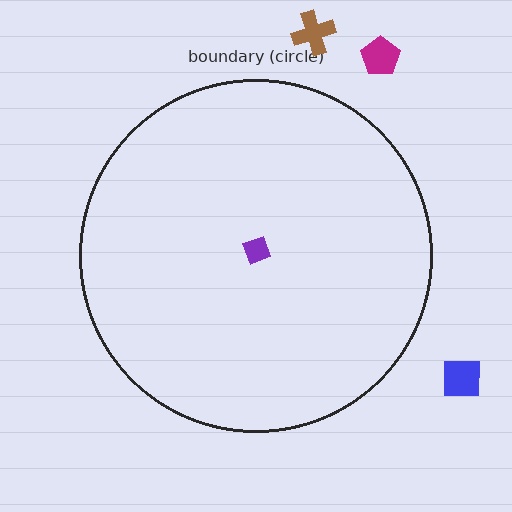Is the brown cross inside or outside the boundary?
Outside.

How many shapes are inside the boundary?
1 inside, 3 outside.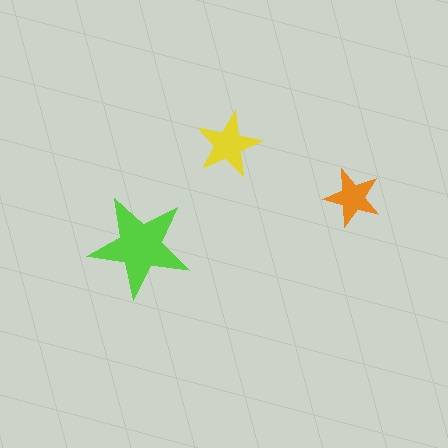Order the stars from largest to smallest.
the lime one, the yellow one, the orange one.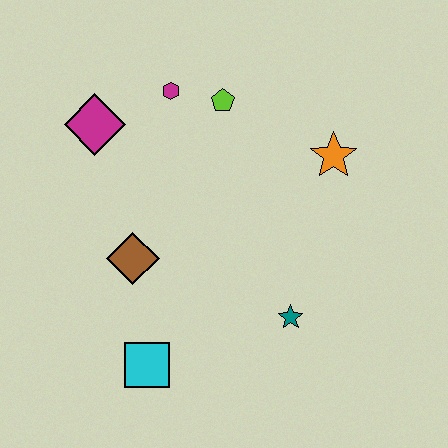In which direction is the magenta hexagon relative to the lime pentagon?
The magenta hexagon is to the left of the lime pentagon.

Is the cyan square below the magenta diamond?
Yes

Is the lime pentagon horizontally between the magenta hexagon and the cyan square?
No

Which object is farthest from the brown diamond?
The orange star is farthest from the brown diamond.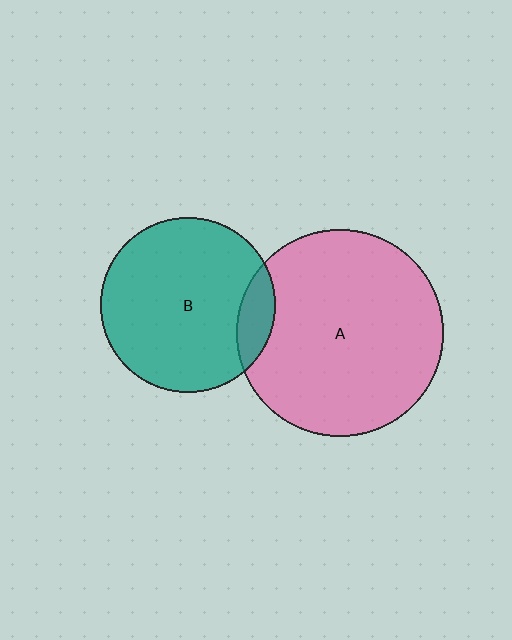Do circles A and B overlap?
Yes.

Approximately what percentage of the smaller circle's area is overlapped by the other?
Approximately 10%.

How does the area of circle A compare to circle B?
Approximately 1.4 times.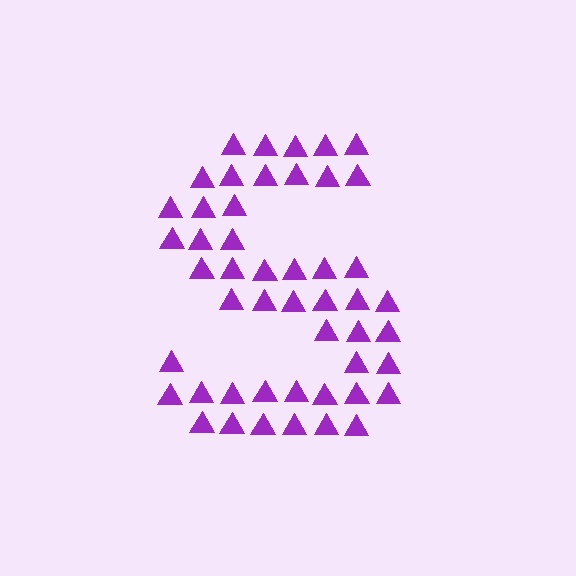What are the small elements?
The small elements are triangles.